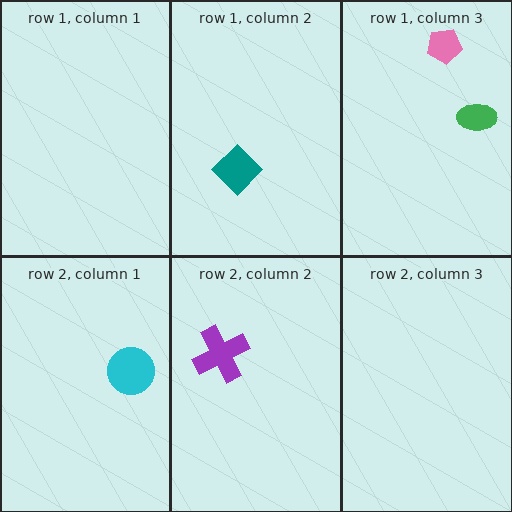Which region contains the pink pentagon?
The row 1, column 3 region.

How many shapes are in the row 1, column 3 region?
2.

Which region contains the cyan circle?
The row 2, column 1 region.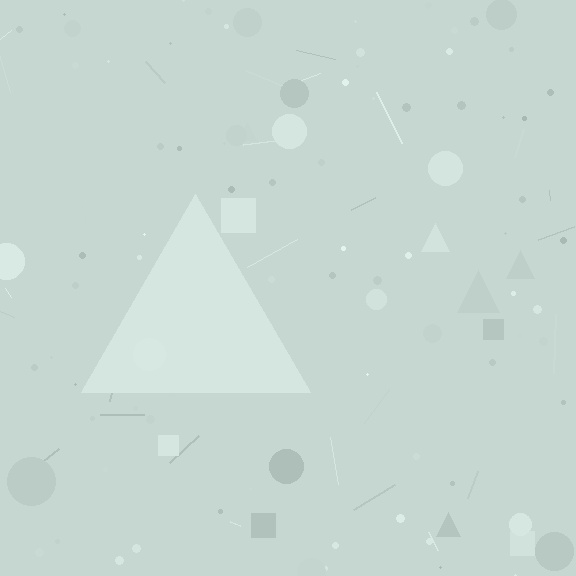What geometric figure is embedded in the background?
A triangle is embedded in the background.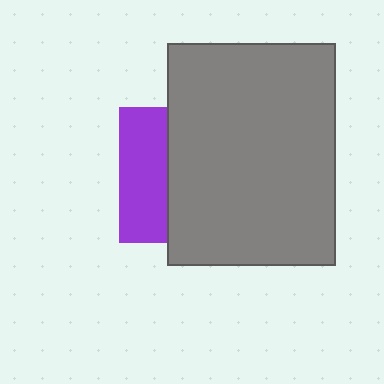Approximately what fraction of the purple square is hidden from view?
Roughly 65% of the purple square is hidden behind the gray rectangle.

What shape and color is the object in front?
The object in front is a gray rectangle.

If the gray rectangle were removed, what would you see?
You would see the complete purple square.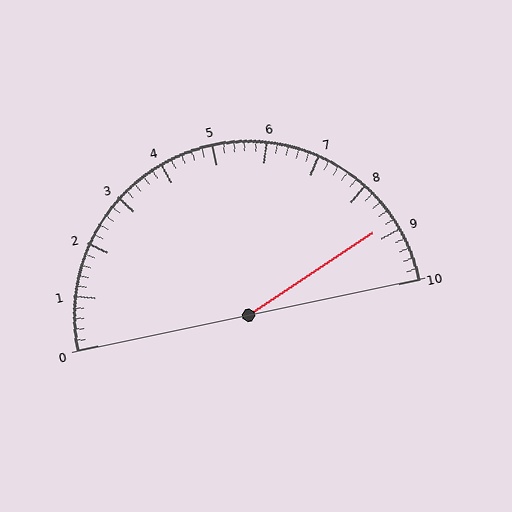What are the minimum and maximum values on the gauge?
The gauge ranges from 0 to 10.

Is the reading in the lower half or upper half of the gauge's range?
The reading is in the upper half of the range (0 to 10).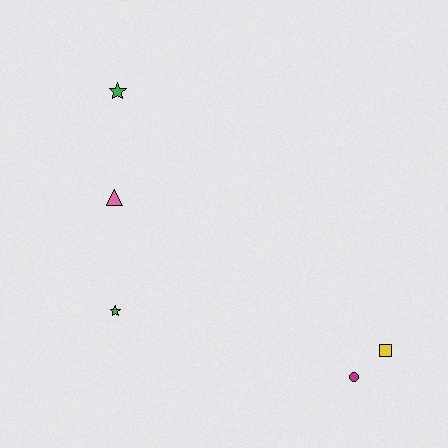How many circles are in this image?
There is 1 circle.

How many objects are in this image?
There are 5 objects.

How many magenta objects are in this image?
There is 1 magenta object.